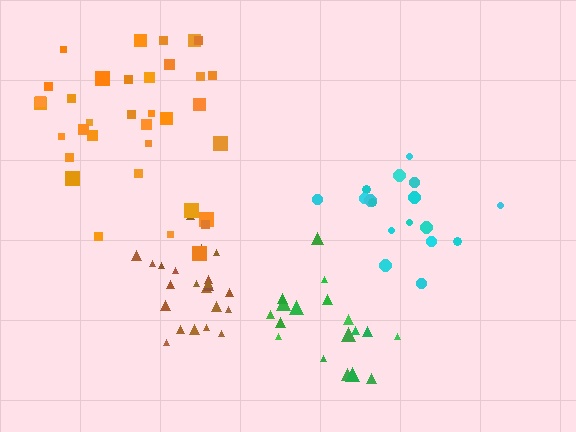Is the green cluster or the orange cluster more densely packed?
Green.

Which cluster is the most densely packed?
Brown.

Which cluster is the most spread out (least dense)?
Cyan.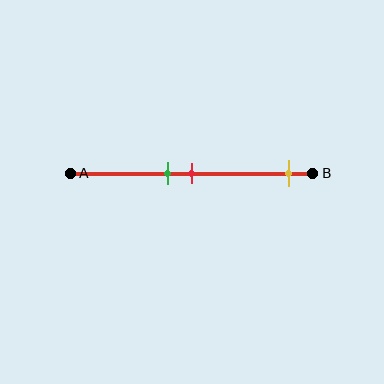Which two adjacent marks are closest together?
The green and red marks are the closest adjacent pair.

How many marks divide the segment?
There are 3 marks dividing the segment.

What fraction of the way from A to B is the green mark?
The green mark is approximately 40% (0.4) of the way from A to B.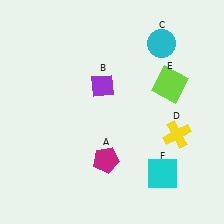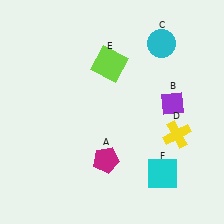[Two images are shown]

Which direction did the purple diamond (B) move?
The purple diamond (B) moved right.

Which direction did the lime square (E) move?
The lime square (E) moved left.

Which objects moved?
The objects that moved are: the purple diamond (B), the lime square (E).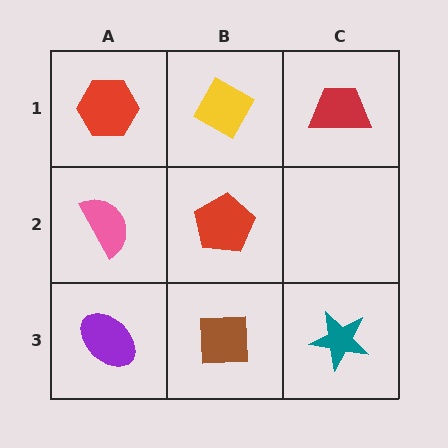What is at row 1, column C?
A red trapezoid.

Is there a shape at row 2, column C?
No, that cell is empty.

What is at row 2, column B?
A red pentagon.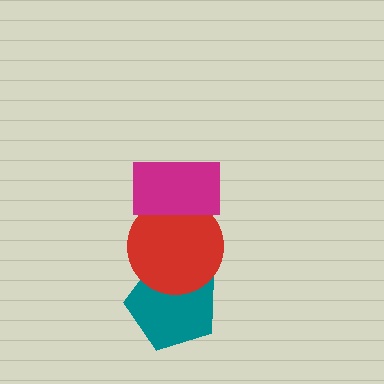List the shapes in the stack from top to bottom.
From top to bottom: the magenta rectangle, the red circle, the teal pentagon.